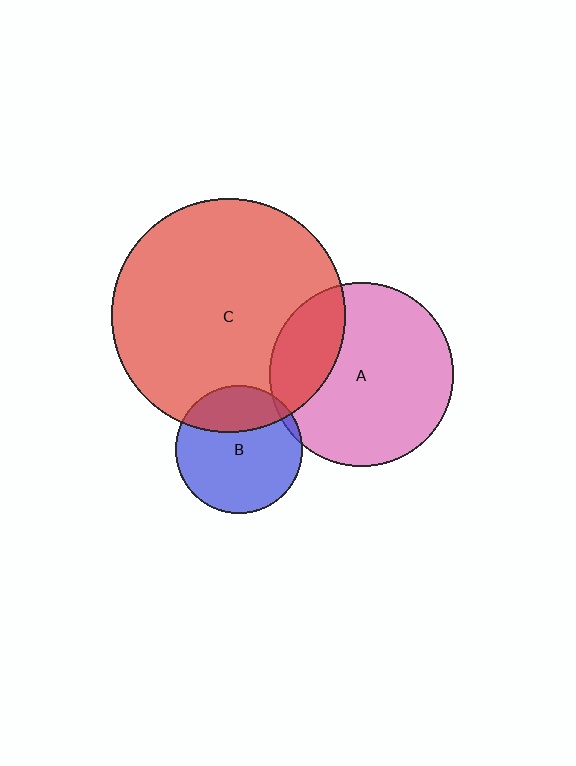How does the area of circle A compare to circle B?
Approximately 2.1 times.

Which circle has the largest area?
Circle C (red).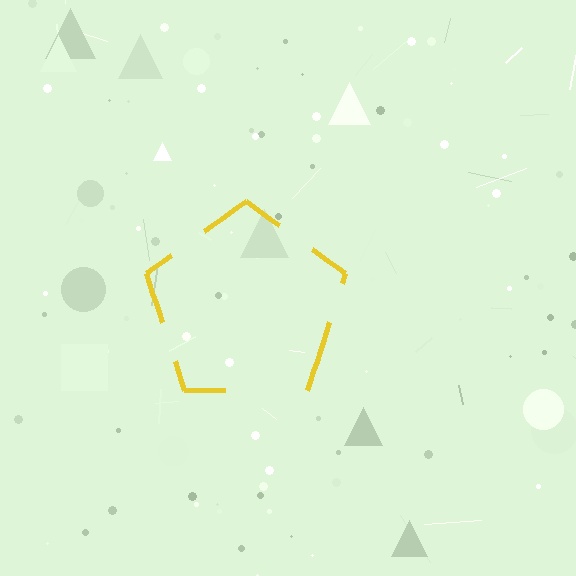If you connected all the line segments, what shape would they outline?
They would outline a pentagon.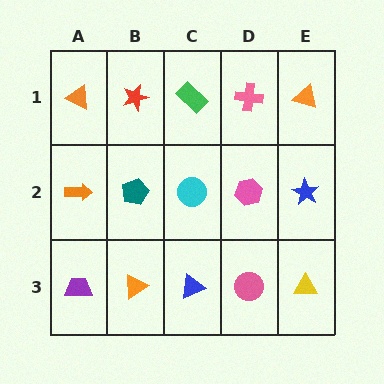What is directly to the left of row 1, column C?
A red star.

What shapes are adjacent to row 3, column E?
A blue star (row 2, column E), a pink circle (row 3, column D).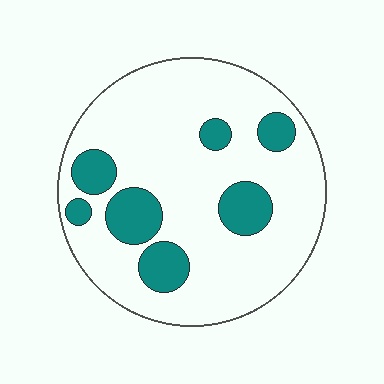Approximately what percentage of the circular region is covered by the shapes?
Approximately 20%.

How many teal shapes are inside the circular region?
7.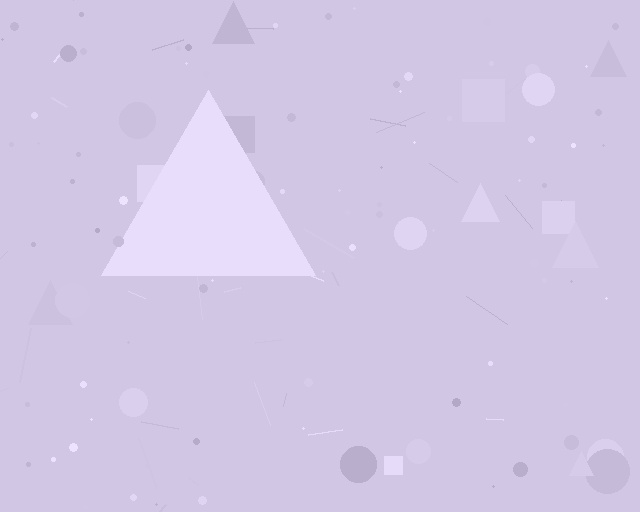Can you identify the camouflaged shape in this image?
The camouflaged shape is a triangle.